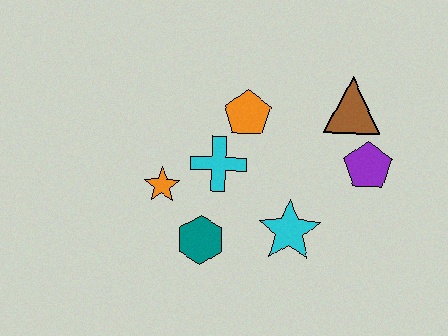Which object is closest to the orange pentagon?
The cyan cross is closest to the orange pentagon.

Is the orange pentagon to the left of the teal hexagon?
No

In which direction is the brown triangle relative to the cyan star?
The brown triangle is above the cyan star.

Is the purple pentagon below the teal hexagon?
No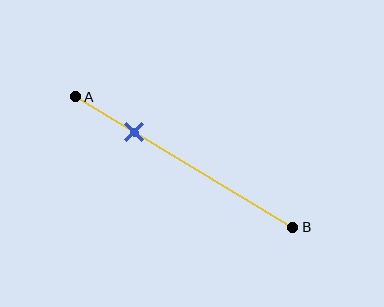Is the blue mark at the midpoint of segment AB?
No, the mark is at about 25% from A, not at the 50% midpoint.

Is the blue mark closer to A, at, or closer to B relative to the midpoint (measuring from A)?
The blue mark is closer to point A than the midpoint of segment AB.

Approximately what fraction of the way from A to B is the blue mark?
The blue mark is approximately 25% of the way from A to B.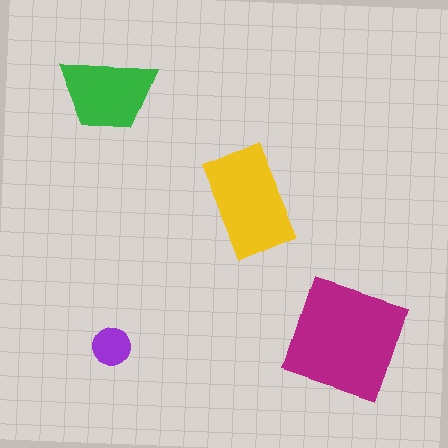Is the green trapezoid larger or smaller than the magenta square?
Smaller.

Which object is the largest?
The magenta square.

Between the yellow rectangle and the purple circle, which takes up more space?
The yellow rectangle.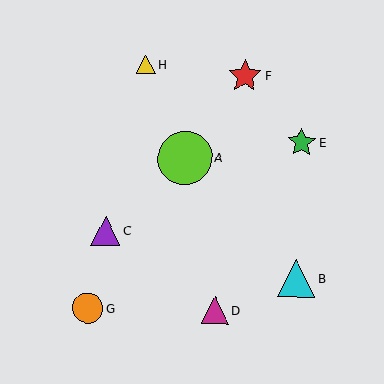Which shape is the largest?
The lime circle (labeled A) is the largest.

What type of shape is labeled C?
Shape C is a purple triangle.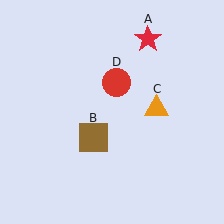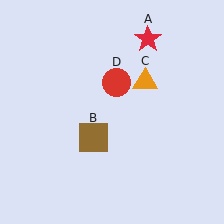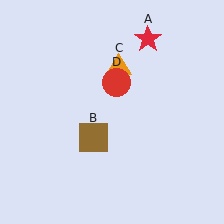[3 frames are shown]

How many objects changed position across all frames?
1 object changed position: orange triangle (object C).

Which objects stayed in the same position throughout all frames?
Red star (object A) and brown square (object B) and red circle (object D) remained stationary.